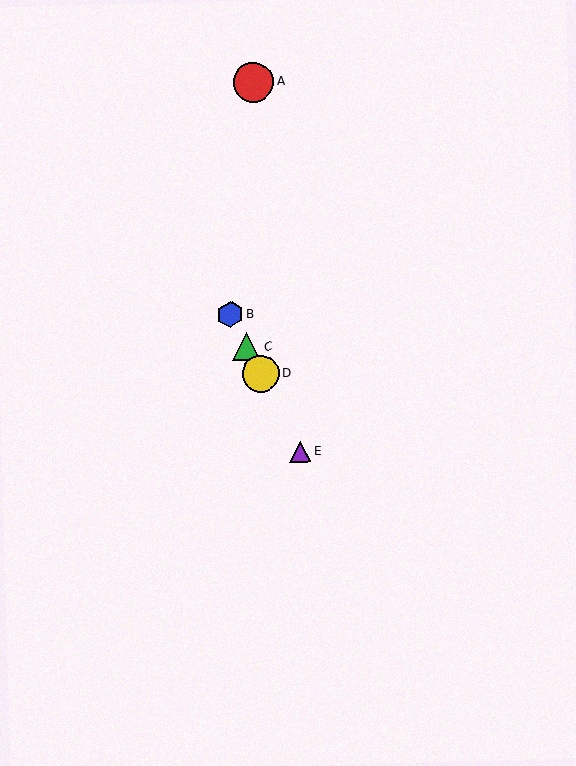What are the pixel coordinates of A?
Object A is at (253, 82).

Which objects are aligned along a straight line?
Objects B, C, D, E are aligned along a straight line.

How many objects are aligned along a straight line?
4 objects (B, C, D, E) are aligned along a straight line.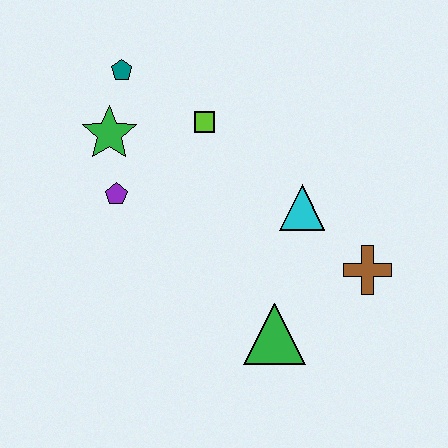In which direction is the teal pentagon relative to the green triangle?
The teal pentagon is above the green triangle.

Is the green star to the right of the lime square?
No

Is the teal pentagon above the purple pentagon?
Yes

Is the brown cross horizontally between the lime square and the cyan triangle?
No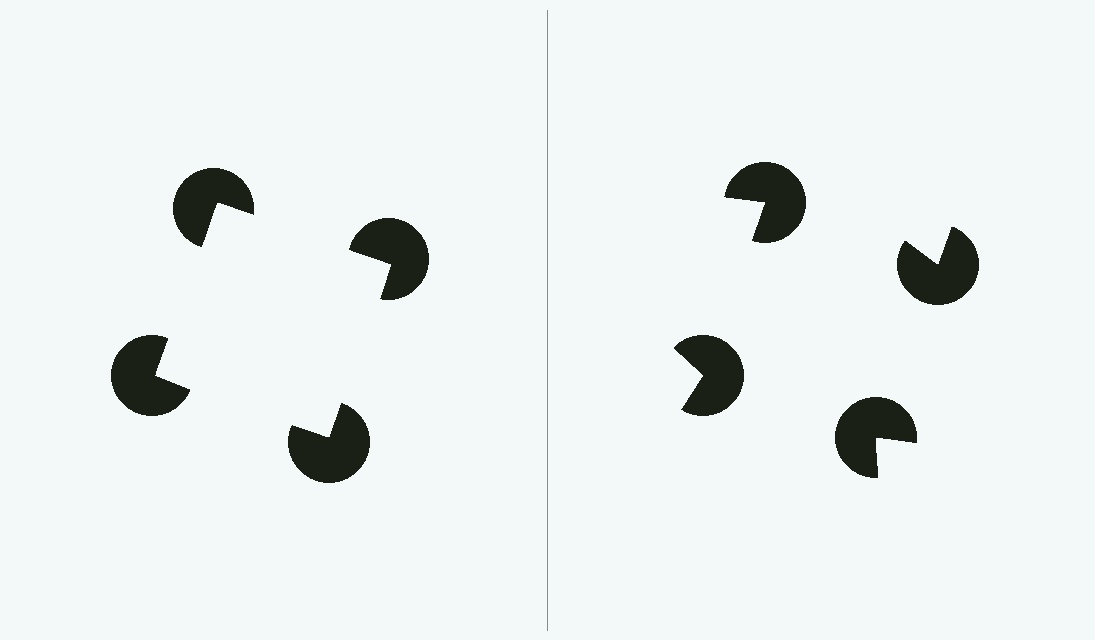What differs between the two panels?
The pac-man discs are positioned identically on both sides; only the wedge orientations differ. On the left they align to a square; on the right they are misaligned.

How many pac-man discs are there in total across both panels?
8 — 4 on each side.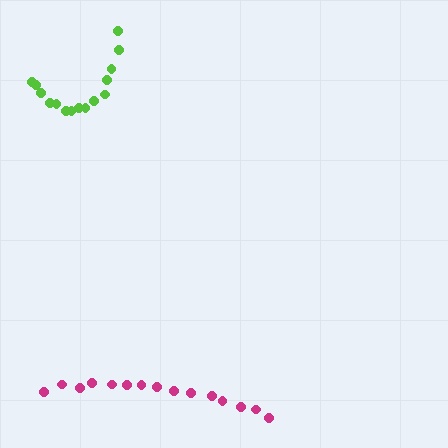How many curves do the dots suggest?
There are 2 distinct paths.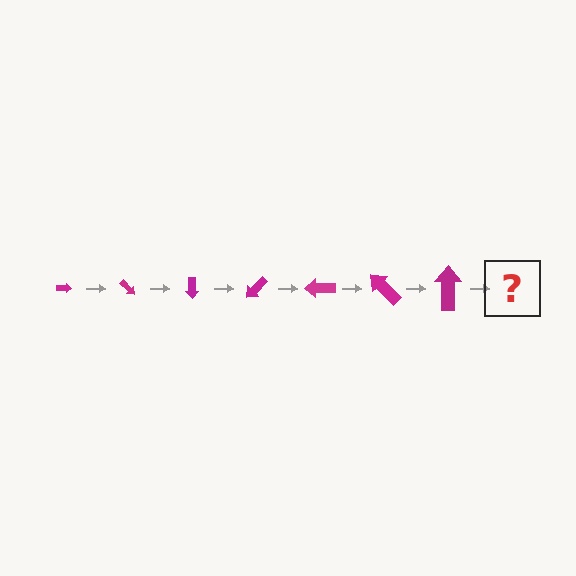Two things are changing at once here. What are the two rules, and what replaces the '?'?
The two rules are that the arrow grows larger each step and it rotates 45 degrees each step. The '?' should be an arrow, larger than the previous one and rotated 315 degrees from the start.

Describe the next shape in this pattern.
It should be an arrow, larger than the previous one and rotated 315 degrees from the start.